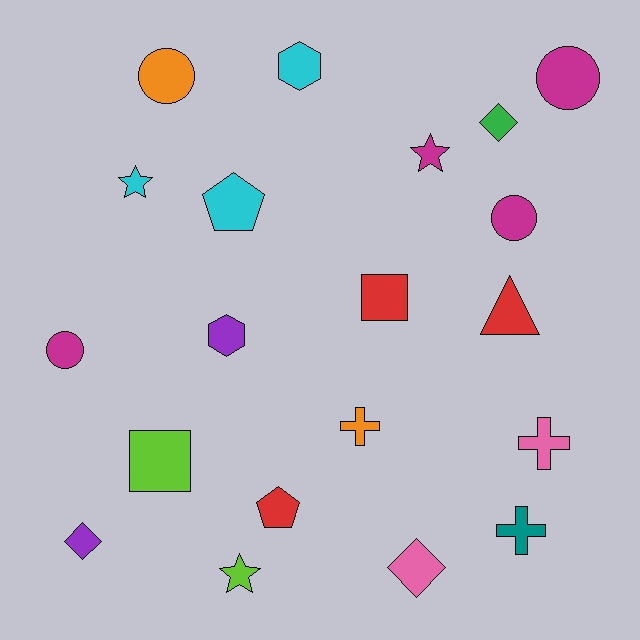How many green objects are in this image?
There is 1 green object.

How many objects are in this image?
There are 20 objects.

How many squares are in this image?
There are 2 squares.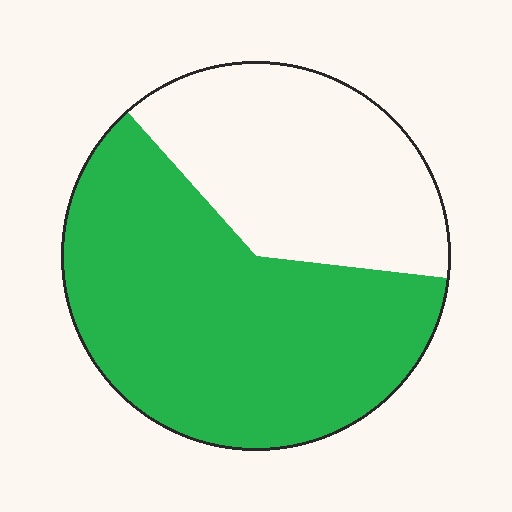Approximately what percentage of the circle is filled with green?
Approximately 60%.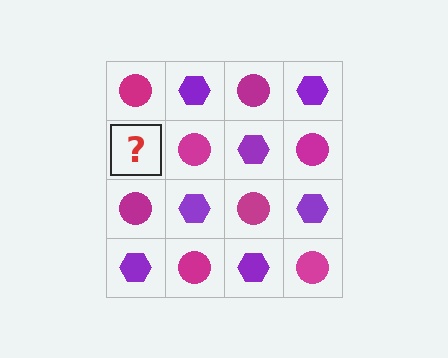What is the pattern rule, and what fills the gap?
The rule is that it alternates magenta circle and purple hexagon in a checkerboard pattern. The gap should be filled with a purple hexagon.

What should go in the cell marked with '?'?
The missing cell should contain a purple hexagon.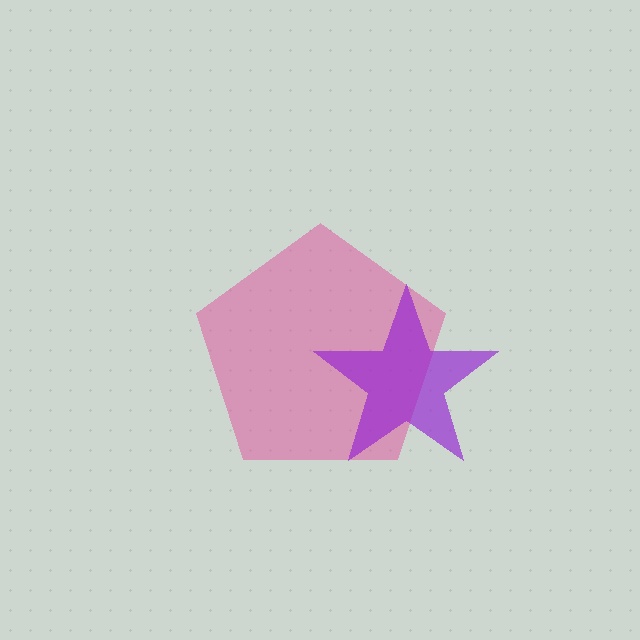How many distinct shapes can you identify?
There are 2 distinct shapes: a pink pentagon, a purple star.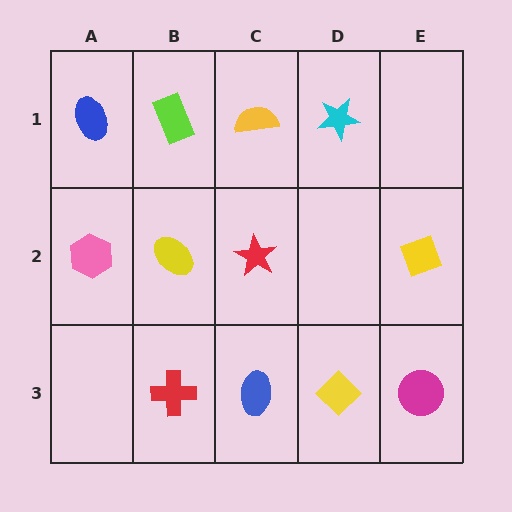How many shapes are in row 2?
4 shapes.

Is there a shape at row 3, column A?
No, that cell is empty.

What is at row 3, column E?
A magenta circle.